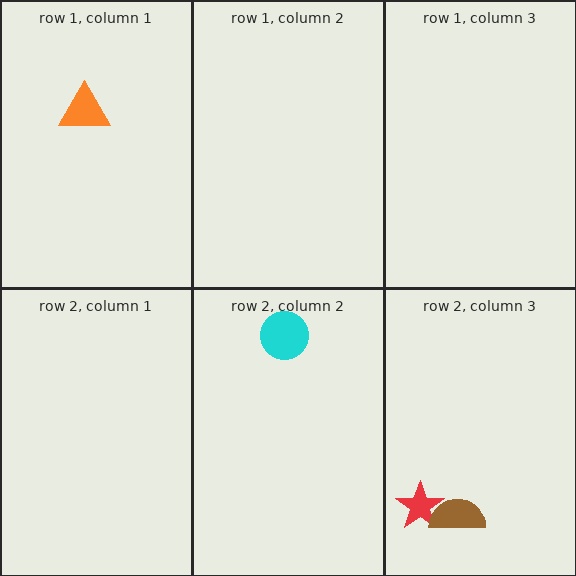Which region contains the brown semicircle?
The row 2, column 3 region.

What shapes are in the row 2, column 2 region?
The cyan circle.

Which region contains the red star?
The row 2, column 3 region.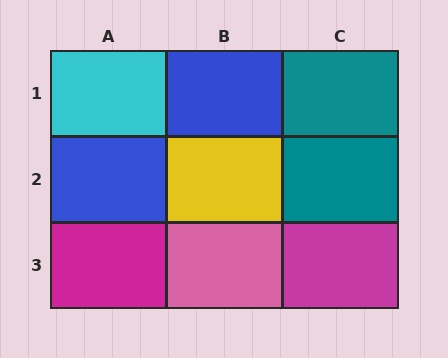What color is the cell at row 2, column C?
Teal.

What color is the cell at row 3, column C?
Magenta.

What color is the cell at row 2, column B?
Yellow.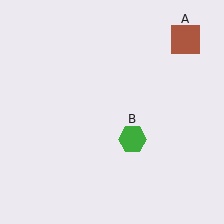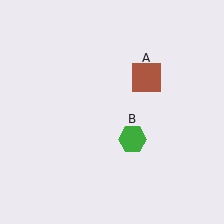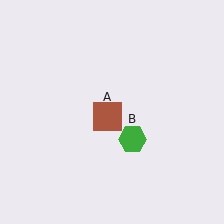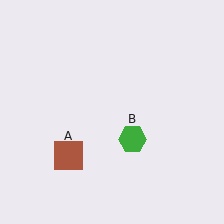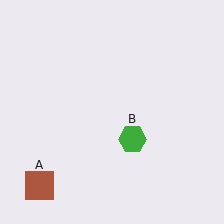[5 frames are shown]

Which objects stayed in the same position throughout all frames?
Green hexagon (object B) remained stationary.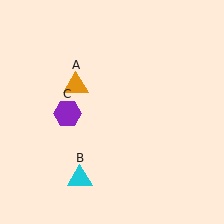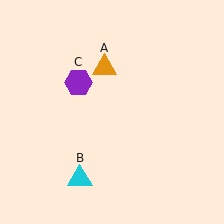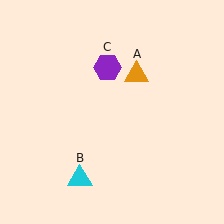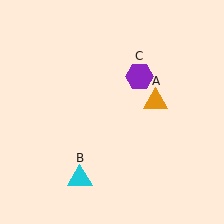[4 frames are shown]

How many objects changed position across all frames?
2 objects changed position: orange triangle (object A), purple hexagon (object C).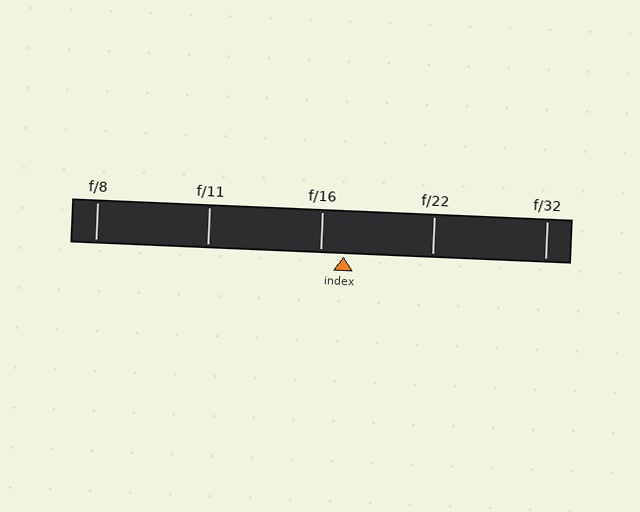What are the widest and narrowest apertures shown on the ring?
The widest aperture shown is f/8 and the narrowest is f/32.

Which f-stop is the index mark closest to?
The index mark is closest to f/16.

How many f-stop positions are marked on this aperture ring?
There are 5 f-stop positions marked.